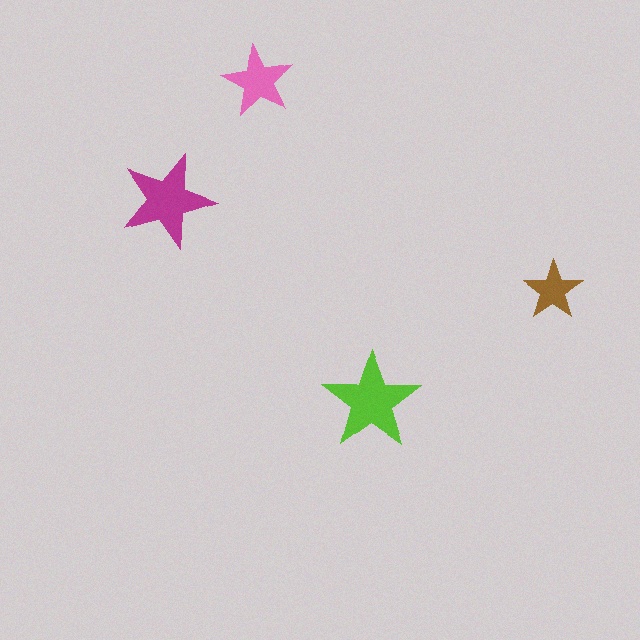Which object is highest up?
The pink star is topmost.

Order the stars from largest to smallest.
the lime one, the magenta one, the pink one, the brown one.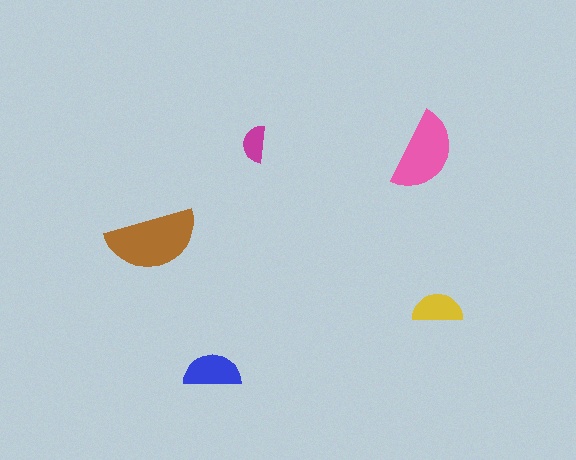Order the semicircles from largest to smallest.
the brown one, the pink one, the blue one, the yellow one, the magenta one.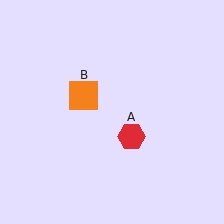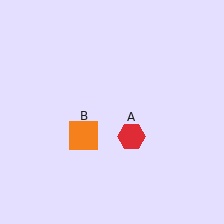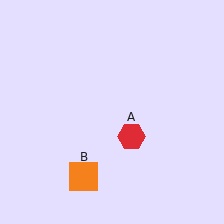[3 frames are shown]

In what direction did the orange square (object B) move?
The orange square (object B) moved down.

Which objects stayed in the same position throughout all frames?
Red hexagon (object A) remained stationary.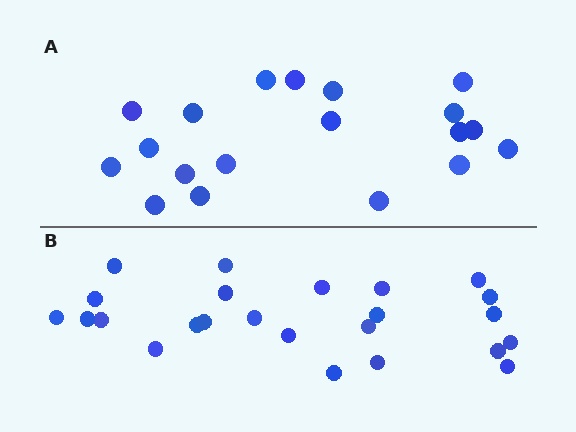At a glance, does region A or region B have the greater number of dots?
Region B (the bottom region) has more dots.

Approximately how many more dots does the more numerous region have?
Region B has about 5 more dots than region A.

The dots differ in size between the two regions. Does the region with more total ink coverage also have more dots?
No. Region A has more total ink coverage because its dots are larger, but region B actually contains more individual dots. Total area can be misleading — the number of items is what matters here.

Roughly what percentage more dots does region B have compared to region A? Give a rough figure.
About 25% more.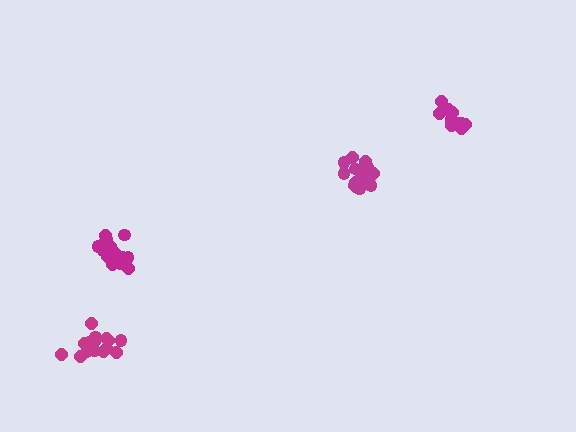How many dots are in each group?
Group 1: 18 dots, Group 2: 18 dots, Group 3: 13 dots, Group 4: 19 dots (68 total).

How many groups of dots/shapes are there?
There are 4 groups.